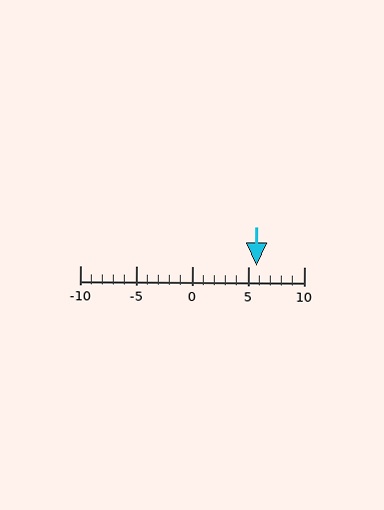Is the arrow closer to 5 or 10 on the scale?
The arrow is closer to 5.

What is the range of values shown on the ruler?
The ruler shows values from -10 to 10.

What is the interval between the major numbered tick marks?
The major tick marks are spaced 5 units apart.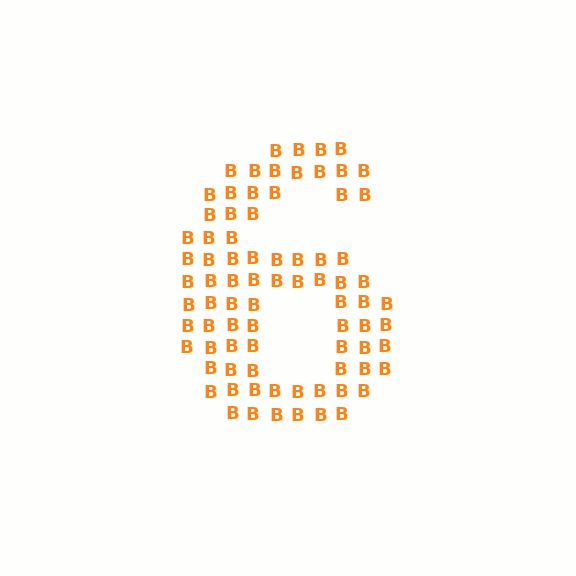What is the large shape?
The large shape is the digit 6.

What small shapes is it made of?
It is made of small letter B's.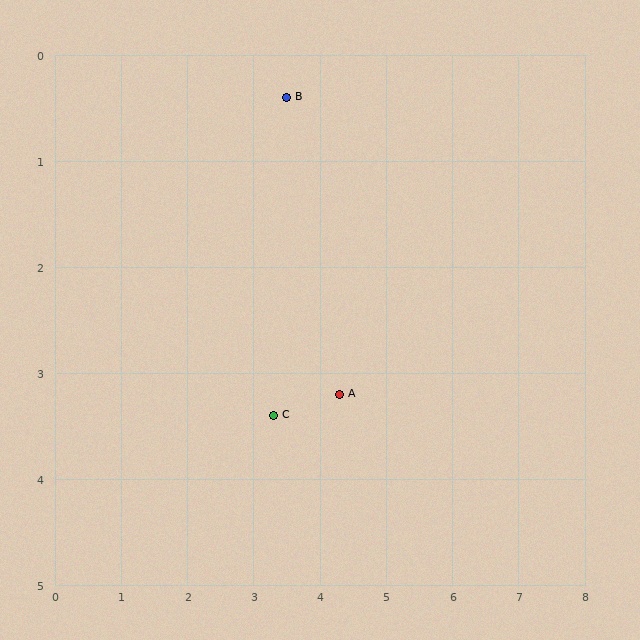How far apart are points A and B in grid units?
Points A and B are about 2.9 grid units apart.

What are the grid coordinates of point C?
Point C is at approximately (3.3, 3.4).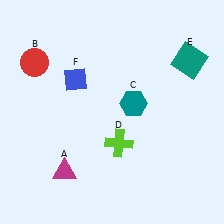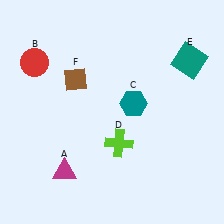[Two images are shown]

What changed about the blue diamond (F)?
In Image 1, F is blue. In Image 2, it changed to brown.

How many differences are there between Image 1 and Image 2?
There is 1 difference between the two images.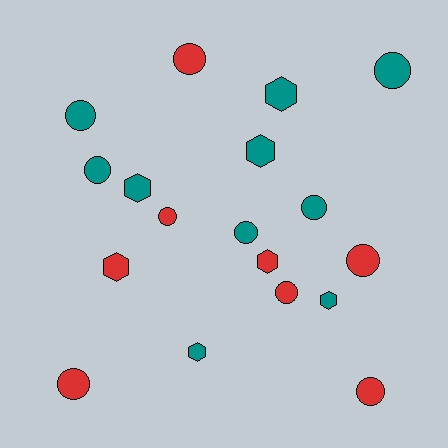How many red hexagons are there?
There are 2 red hexagons.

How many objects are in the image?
There are 18 objects.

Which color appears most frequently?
Teal, with 10 objects.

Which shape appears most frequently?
Circle, with 11 objects.